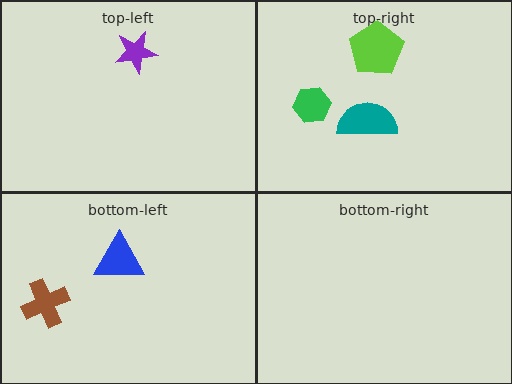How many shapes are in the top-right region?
3.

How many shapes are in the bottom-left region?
2.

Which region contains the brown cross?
The bottom-left region.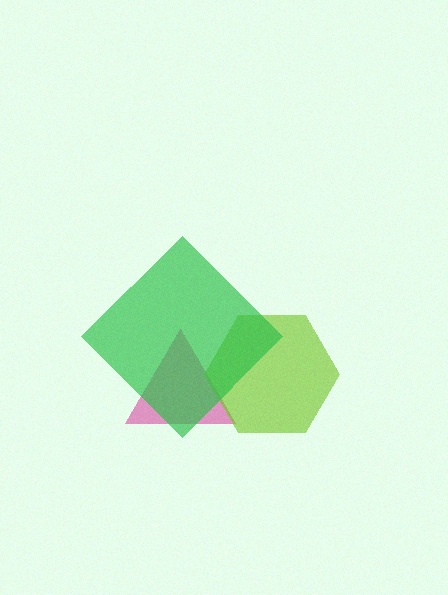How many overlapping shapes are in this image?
There are 3 overlapping shapes in the image.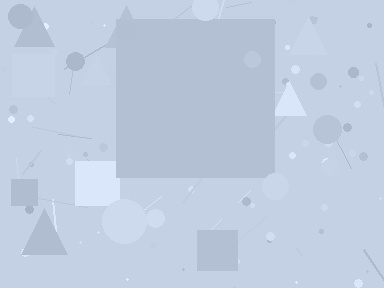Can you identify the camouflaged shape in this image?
The camouflaged shape is a square.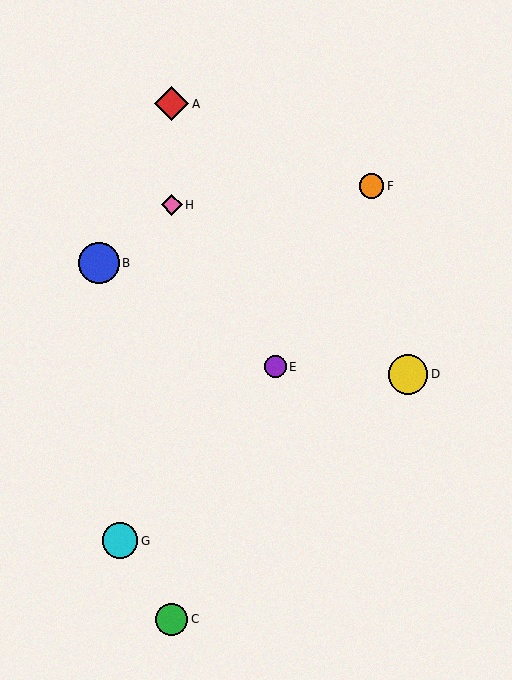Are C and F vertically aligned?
No, C is at x≈172 and F is at x≈371.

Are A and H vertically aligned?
Yes, both are at x≈172.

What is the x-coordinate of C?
Object C is at x≈172.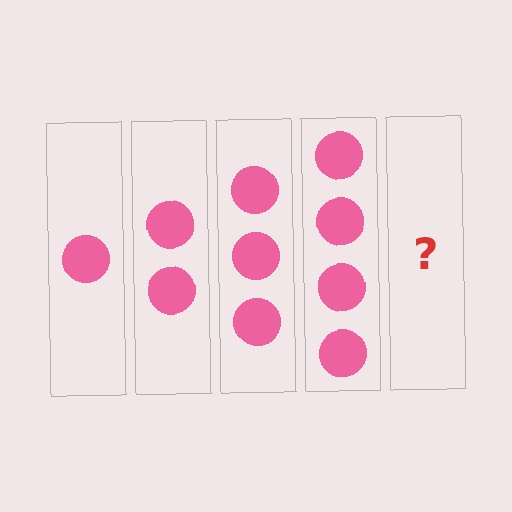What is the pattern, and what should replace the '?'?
The pattern is that each step adds one more circle. The '?' should be 5 circles.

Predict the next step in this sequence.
The next step is 5 circles.